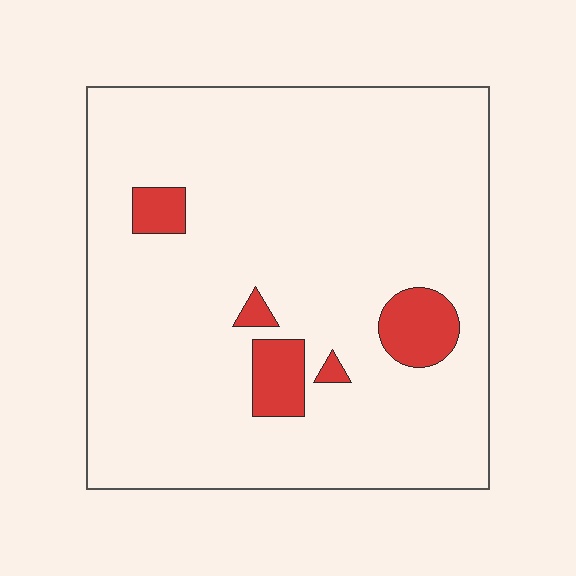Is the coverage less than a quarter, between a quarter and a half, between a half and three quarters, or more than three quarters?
Less than a quarter.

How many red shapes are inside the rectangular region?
5.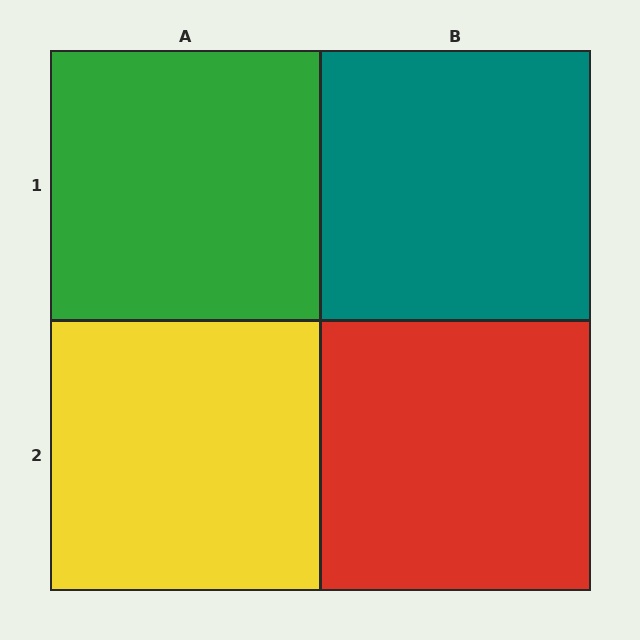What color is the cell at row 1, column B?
Teal.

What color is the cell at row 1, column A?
Green.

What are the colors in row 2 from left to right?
Yellow, red.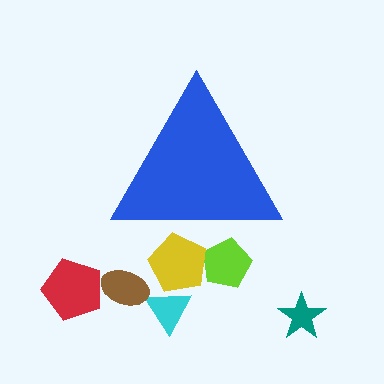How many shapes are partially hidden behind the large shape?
2 shapes are partially hidden.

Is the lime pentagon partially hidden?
Yes, the lime pentagon is partially hidden behind the blue triangle.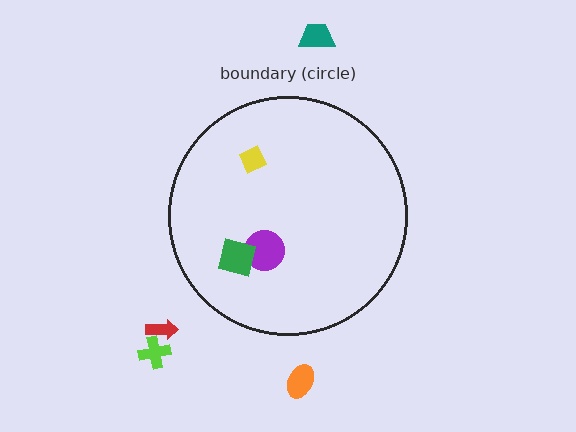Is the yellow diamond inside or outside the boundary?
Inside.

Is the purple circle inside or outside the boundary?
Inside.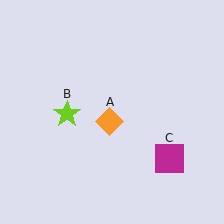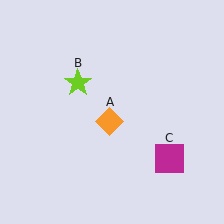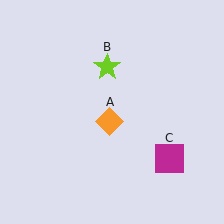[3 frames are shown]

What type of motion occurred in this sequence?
The lime star (object B) rotated clockwise around the center of the scene.